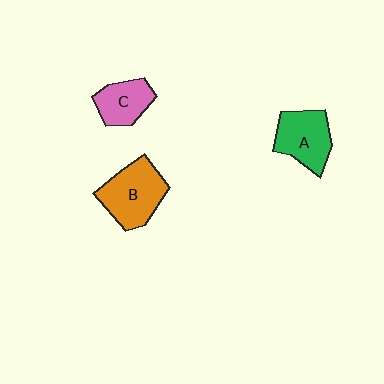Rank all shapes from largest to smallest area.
From largest to smallest: B (orange), A (green), C (pink).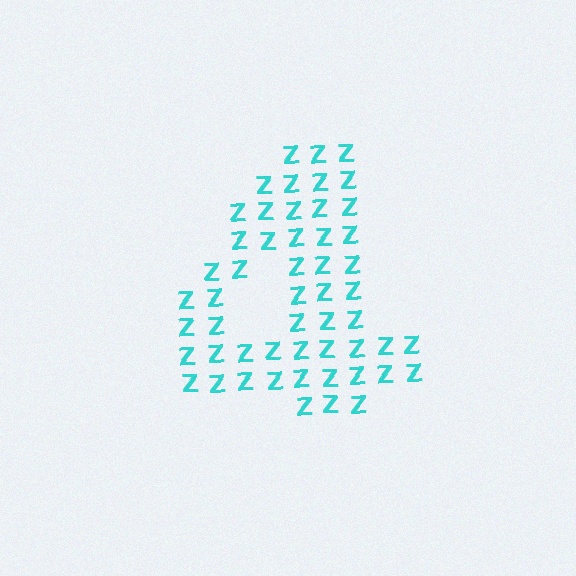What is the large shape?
The large shape is the digit 4.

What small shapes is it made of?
It is made of small letter Z's.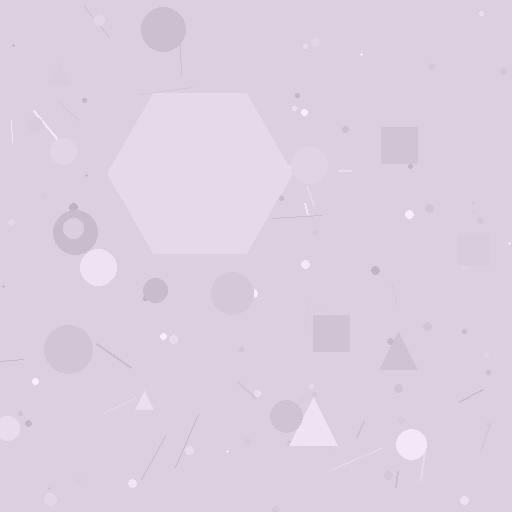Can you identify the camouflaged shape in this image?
The camouflaged shape is a hexagon.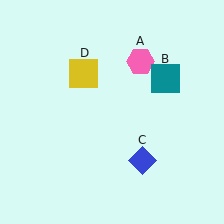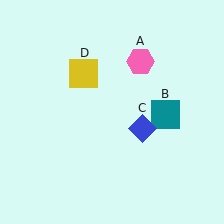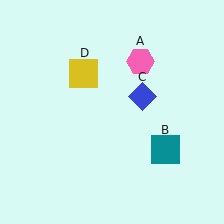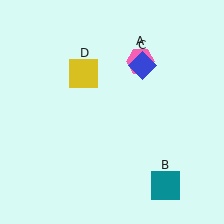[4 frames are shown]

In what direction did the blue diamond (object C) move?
The blue diamond (object C) moved up.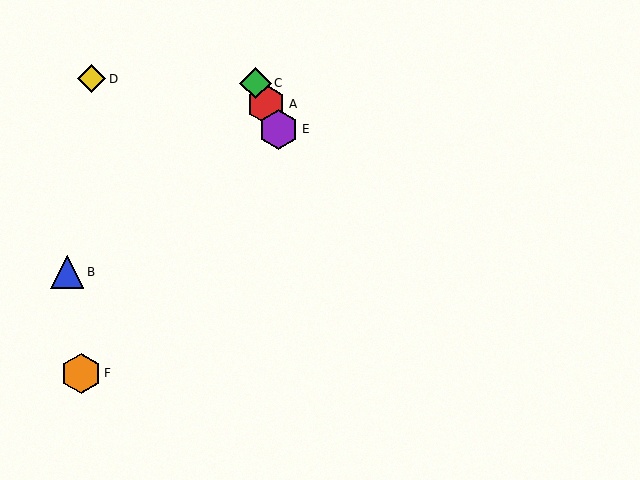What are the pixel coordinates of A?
Object A is at (266, 104).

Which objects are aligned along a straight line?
Objects A, C, E are aligned along a straight line.